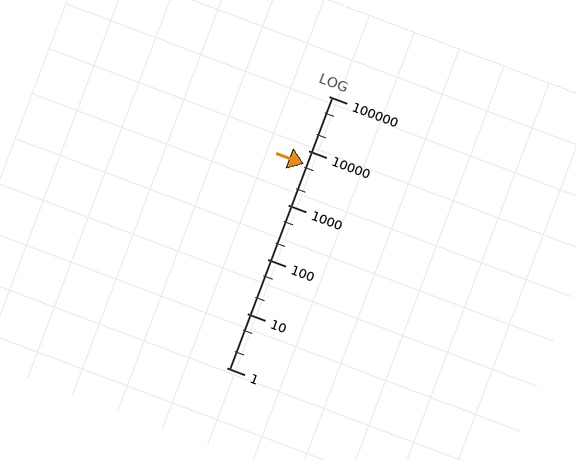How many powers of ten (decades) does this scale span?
The scale spans 5 decades, from 1 to 100000.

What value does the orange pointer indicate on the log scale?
The pointer indicates approximately 5700.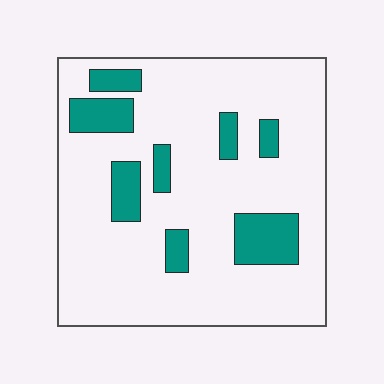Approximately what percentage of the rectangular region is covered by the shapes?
Approximately 15%.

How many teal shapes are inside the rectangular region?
8.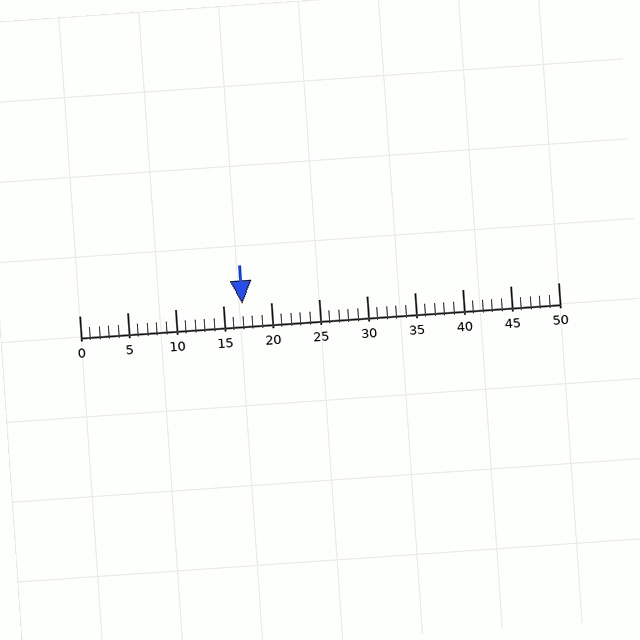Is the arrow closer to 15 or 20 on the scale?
The arrow is closer to 15.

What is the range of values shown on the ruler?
The ruler shows values from 0 to 50.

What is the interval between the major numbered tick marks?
The major tick marks are spaced 5 units apart.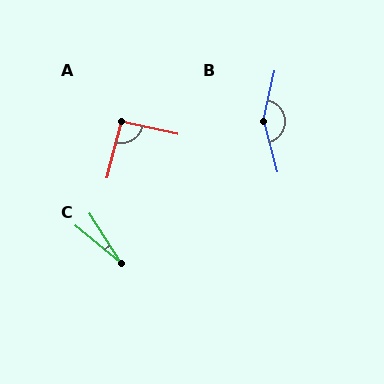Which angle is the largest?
B, at approximately 153 degrees.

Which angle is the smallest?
C, at approximately 18 degrees.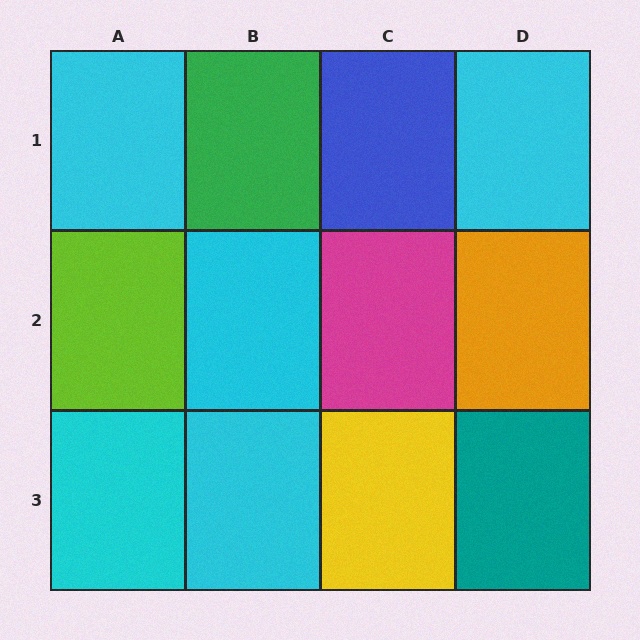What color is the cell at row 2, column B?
Cyan.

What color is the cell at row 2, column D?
Orange.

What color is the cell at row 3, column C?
Yellow.